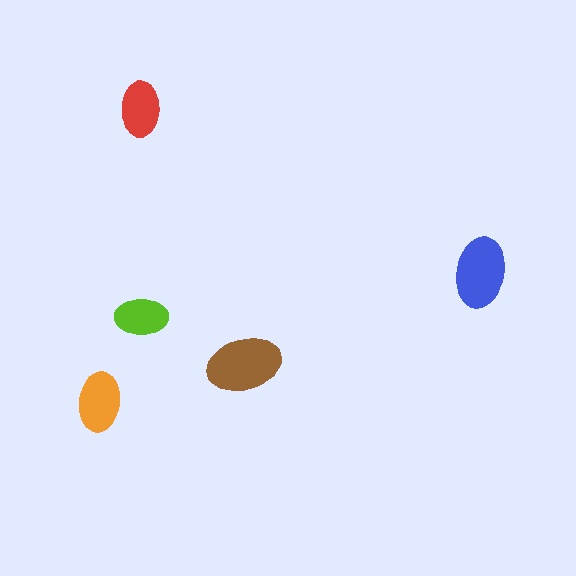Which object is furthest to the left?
The orange ellipse is leftmost.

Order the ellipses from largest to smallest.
the brown one, the blue one, the orange one, the red one, the lime one.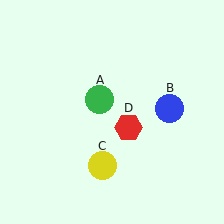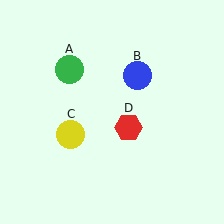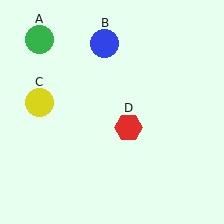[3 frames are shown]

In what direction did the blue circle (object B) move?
The blue circle (object B) moved up and to the left.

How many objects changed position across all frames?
3 objects changed position: green circle (object A), blue circle (object B), yellow circle (object C).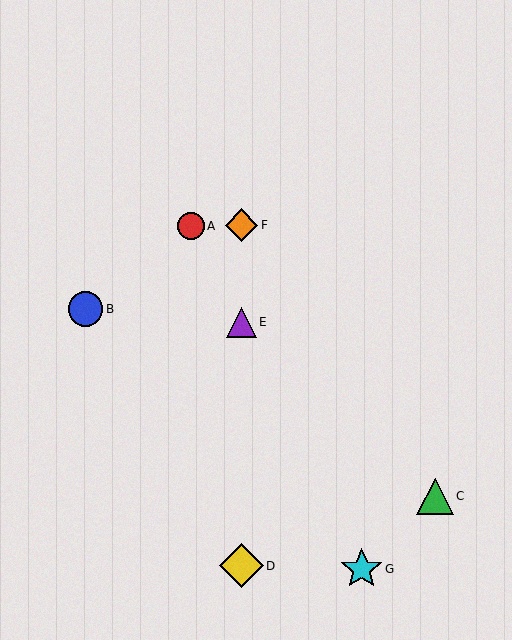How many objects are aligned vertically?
3 objects (D, E, F) are aligned vertically.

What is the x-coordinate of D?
Object D is at x≈242.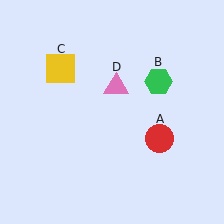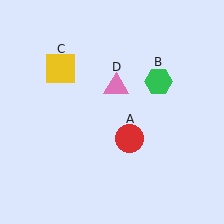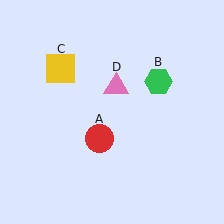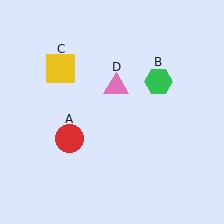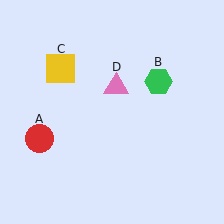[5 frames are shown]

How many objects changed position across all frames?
1 object changed position: red circle (object A).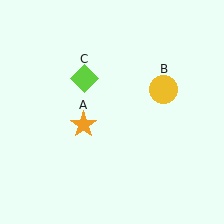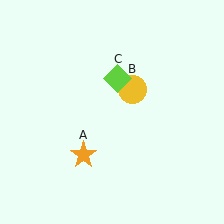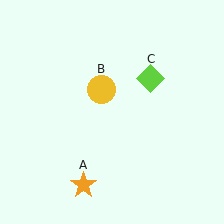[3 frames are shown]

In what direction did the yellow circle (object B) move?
The yellow circle (object B) moved left.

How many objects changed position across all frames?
3 objects changed position: orange star (object A), yellow circle (object B), lime diamond (object C).